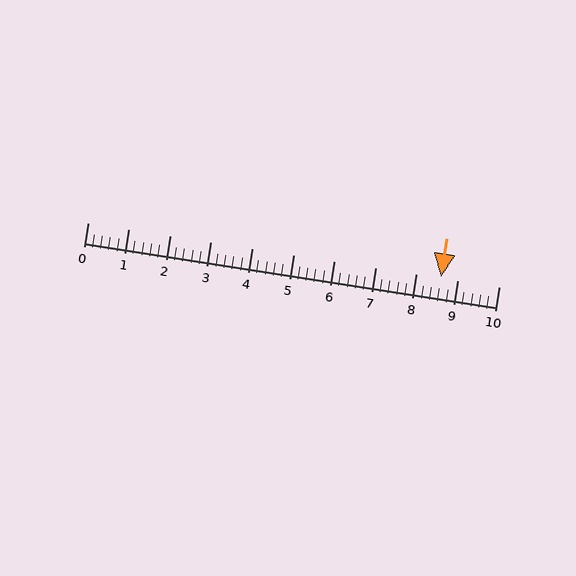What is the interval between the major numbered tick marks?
The major tick marks are spaced 1 units apart.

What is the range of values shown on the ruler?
The ruler shows values from 0 to 10.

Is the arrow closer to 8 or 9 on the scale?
The arrow is closer to 9.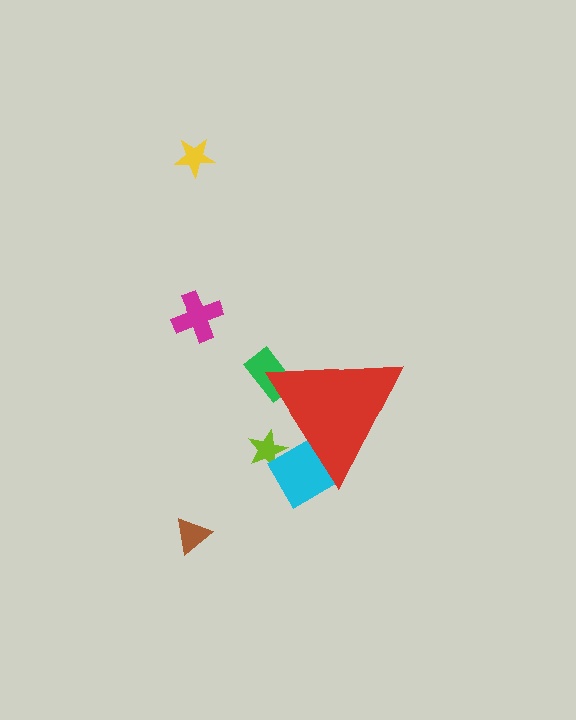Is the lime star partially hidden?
Yes, the lime star is partially hidden behind the red triangle.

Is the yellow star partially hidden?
No, the yellow star is fully visible.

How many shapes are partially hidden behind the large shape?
3 shapes are partially hidden.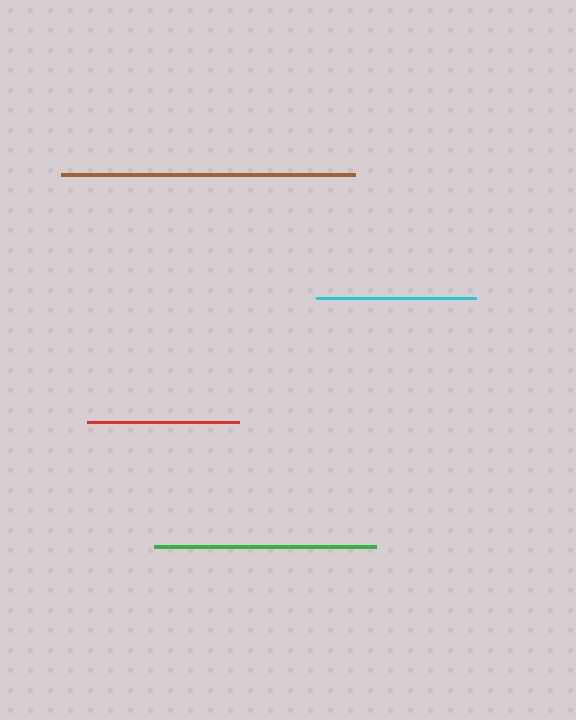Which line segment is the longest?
The brown line is the longest at approximately 294 pixels.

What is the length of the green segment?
The green segment is approximately 222 pixels long.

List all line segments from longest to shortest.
From longest to shortest: brown, green, cyan, red.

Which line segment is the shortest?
The red line is the shortest at approximately 152 pixels.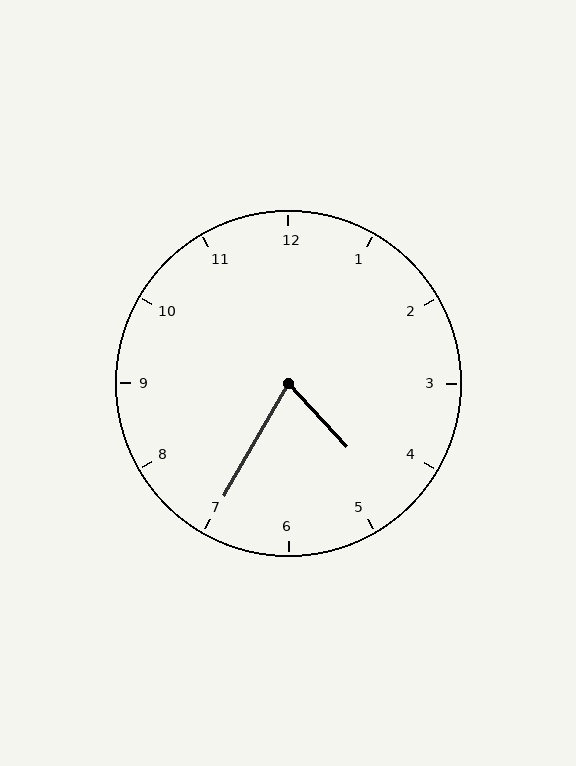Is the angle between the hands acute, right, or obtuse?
It is acute.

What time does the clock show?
4:35.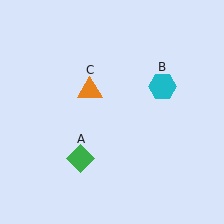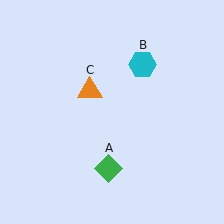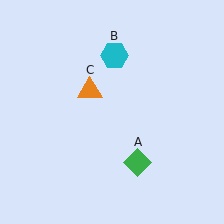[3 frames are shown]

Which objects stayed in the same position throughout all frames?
Orange triangle (object C) remained stationary.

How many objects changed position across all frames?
2 objects changed position: green diamond (object A), cyan hexagon (object B).